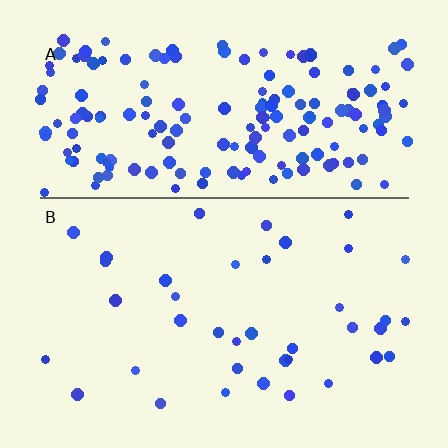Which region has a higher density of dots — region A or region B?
A (the top).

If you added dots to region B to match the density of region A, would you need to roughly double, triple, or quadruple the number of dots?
Approximately quadruple.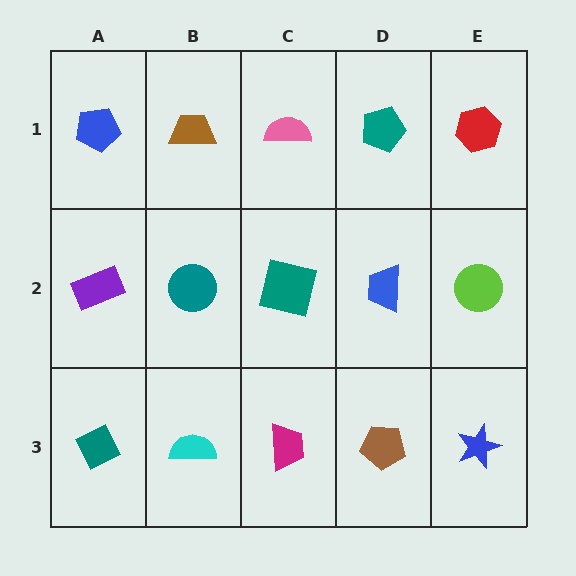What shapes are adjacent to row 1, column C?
A teal square (row 2, column C), a brown trapezoid (row 1, column B), a teal pentagon (row 1, column D).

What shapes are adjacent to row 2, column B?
A brown trapezoid (row 1, column B), a cyan semicircle (row 3, column B), a purple rectangle (row 2, column A), a teal square (row 2, column C).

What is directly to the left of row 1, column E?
A teal pentagon.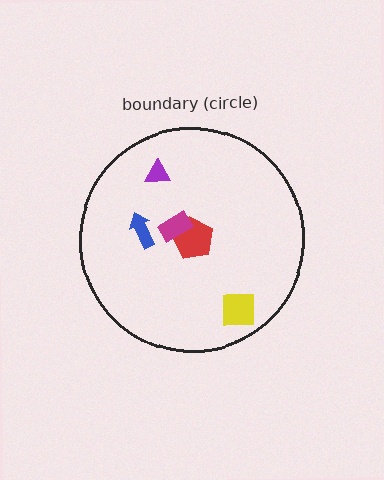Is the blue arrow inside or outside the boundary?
Inside.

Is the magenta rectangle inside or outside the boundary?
Inside.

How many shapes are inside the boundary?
5 inside, 0 outside.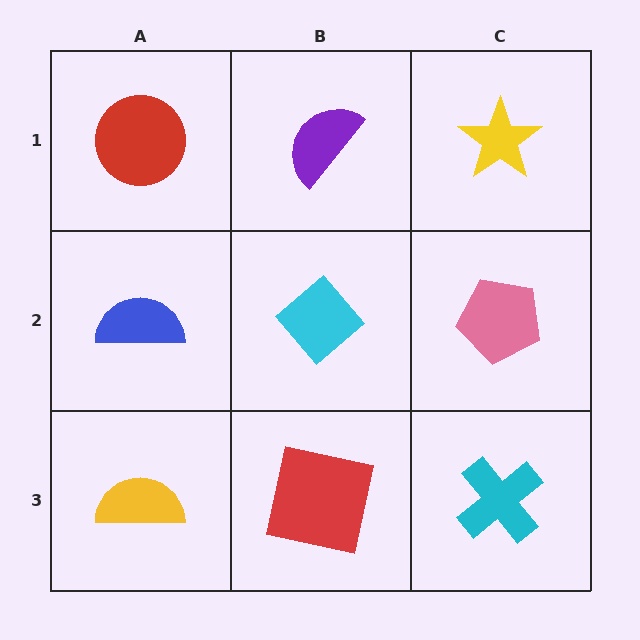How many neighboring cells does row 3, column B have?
3.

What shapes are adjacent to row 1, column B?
A cyan diamond (row 2, column B), a red circle (row 1, column A), a yellow star (row 1, column C).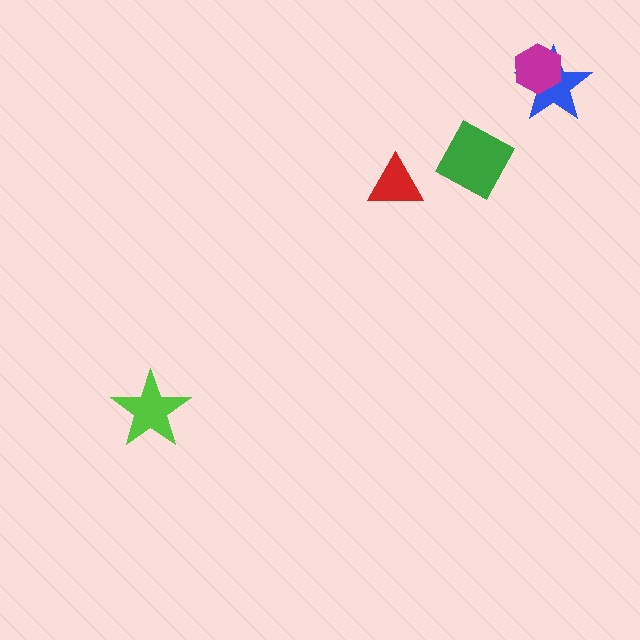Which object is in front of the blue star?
The magenta hexagon is in front of the blue star.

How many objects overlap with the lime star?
0 objects overlap with the lime star.